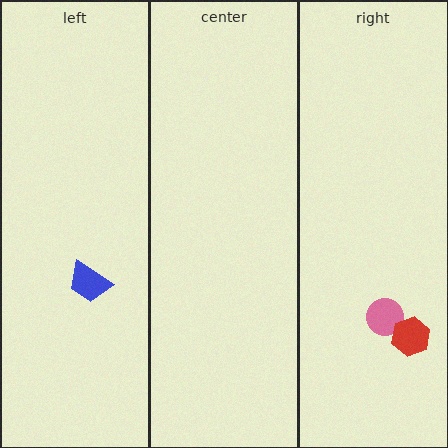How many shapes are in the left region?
1.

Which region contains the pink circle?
The right region.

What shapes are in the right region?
The pink circle, the red hexagon.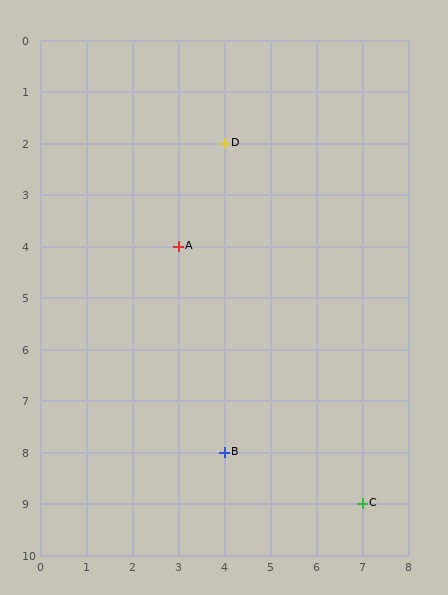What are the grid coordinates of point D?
Point D is at grid coordinates (4, 2).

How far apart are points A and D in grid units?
Points A and D are 1 column and 2 rows apart (about 2.2 grid units diagonally).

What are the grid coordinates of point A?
Point A is at grid coordinates (3, 4).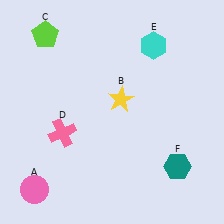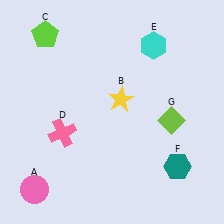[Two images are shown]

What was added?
A lime diamond (G) was added in Image 2.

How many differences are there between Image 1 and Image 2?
There is 1 difference between the two images.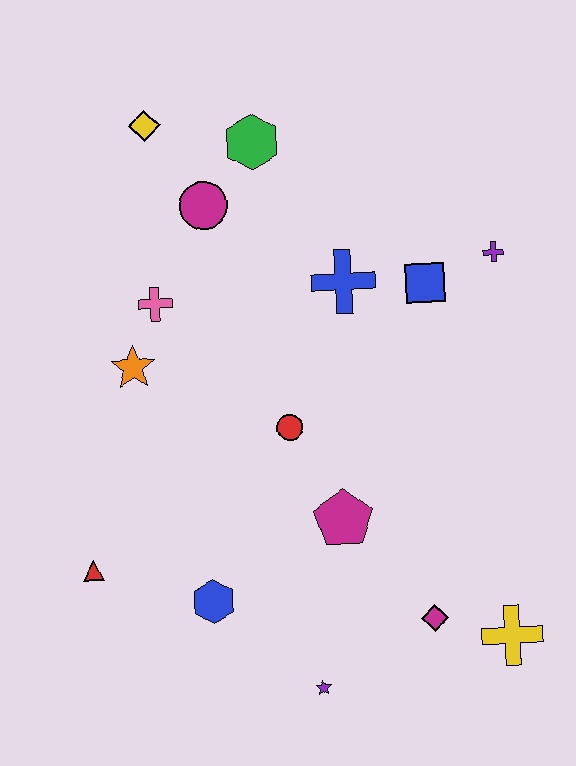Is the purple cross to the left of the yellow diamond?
No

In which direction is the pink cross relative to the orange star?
The pink cross is above the orange star.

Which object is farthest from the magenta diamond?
The yellow diamond is farthest from the magenta diamond.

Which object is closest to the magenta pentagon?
The red circle is closest to the magenta pentagon.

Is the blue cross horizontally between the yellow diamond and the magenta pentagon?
No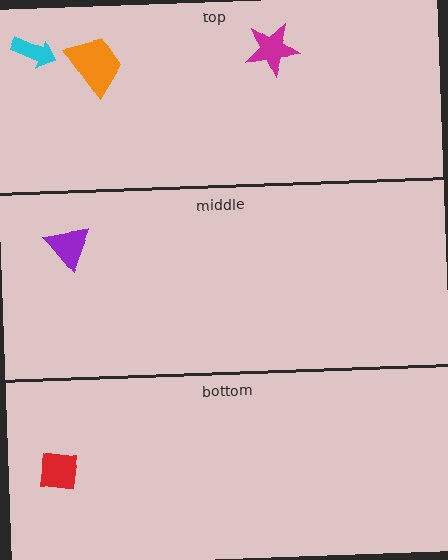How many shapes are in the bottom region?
1.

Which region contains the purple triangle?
The middle region.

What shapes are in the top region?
The cyan arrow, the magenta star, the orange trapezoid.